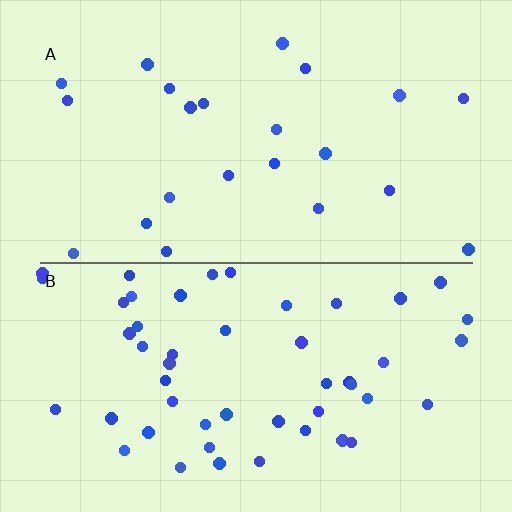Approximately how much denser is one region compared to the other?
Approximately 2.2× — region B over region A.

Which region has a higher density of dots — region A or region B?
B (the bottom).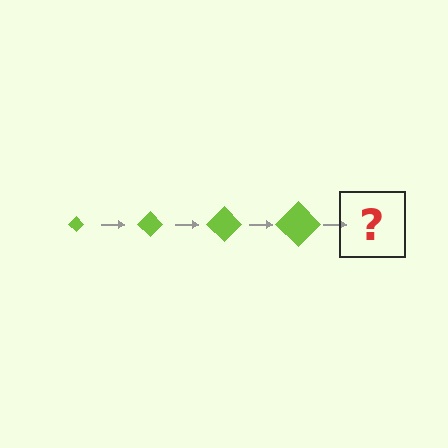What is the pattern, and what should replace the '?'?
The pattern is that the diamond gets progressively larger each step. The '?' should be a lime diamond, larger than the previous one.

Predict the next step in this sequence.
The next step is a lime diamond, larger than the previous one.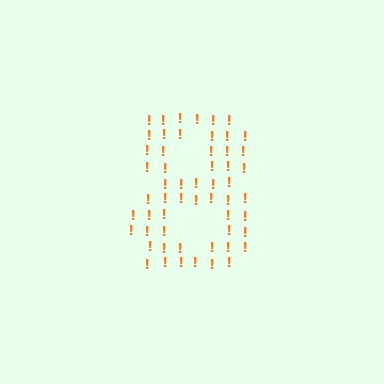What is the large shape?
The large shape is the digit 8.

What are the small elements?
The small elements are exclamation marks.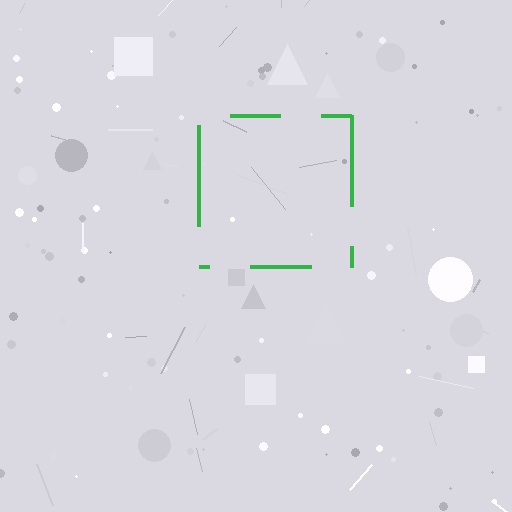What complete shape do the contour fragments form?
The contour fragments form a square.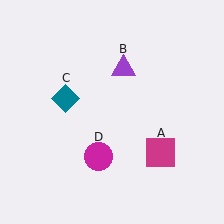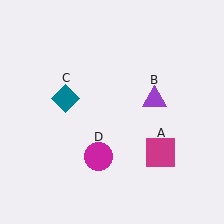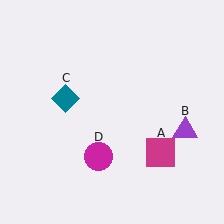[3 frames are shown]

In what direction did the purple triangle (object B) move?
The purple triangle (object B) moved down and to the right.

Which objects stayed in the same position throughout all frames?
Magenta square (object A) and teal diamond (object C) and magenta circle (object D) remained stationary.